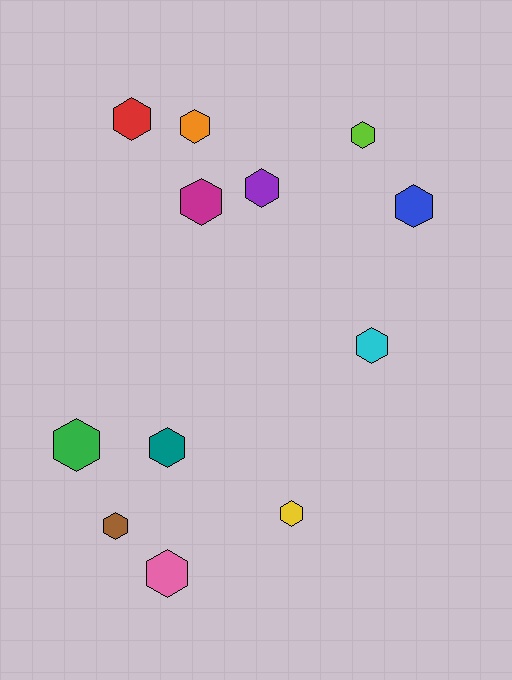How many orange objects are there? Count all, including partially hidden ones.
There is 1 orange object.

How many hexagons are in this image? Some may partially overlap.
There are 12 hexagons.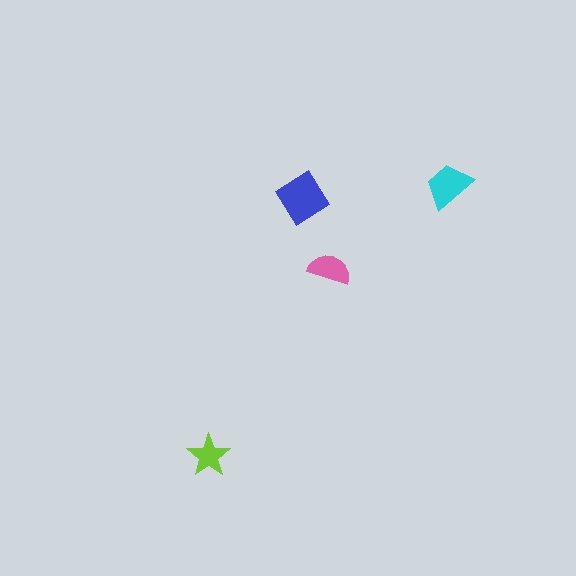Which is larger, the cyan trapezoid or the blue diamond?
The blue diamond.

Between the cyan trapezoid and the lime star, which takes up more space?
The cyan trapezoid.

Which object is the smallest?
The lime star.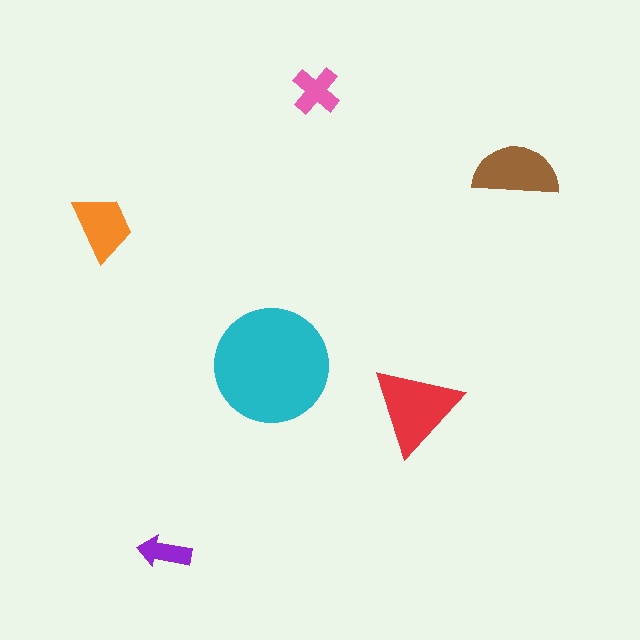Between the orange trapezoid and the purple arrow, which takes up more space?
The orange trapezoid.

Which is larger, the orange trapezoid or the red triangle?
The red triangle.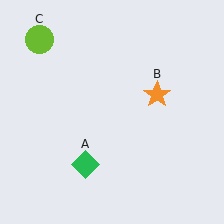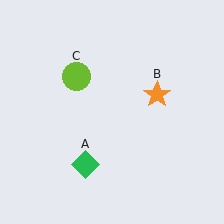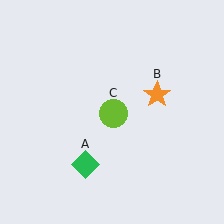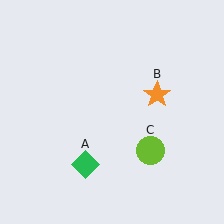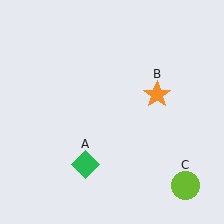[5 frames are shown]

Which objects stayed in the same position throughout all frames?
Green diamond (object A) and orange star (object B) remained stationary.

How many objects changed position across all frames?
1 object changed position: lime circle (object C).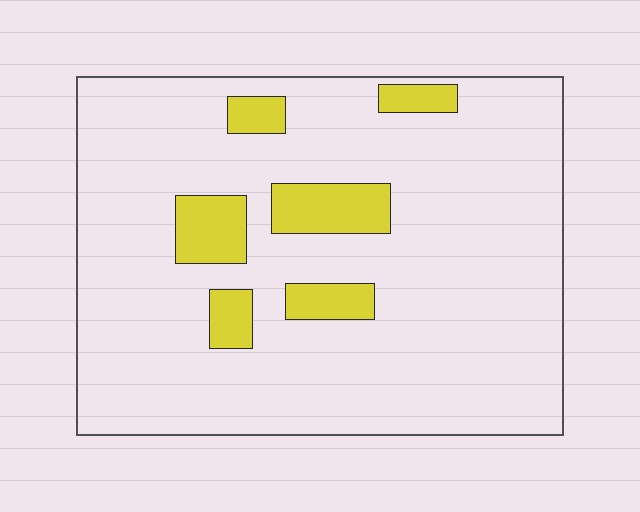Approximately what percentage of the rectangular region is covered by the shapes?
Approximately 10%.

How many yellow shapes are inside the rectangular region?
6.